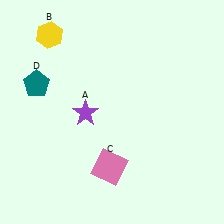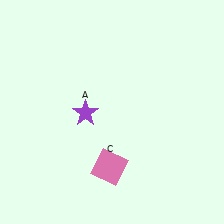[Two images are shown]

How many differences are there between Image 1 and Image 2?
There are 2 differences between the two images.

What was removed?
The yellow hexagon (B), the teal pentagon (D) were removed in Image 2.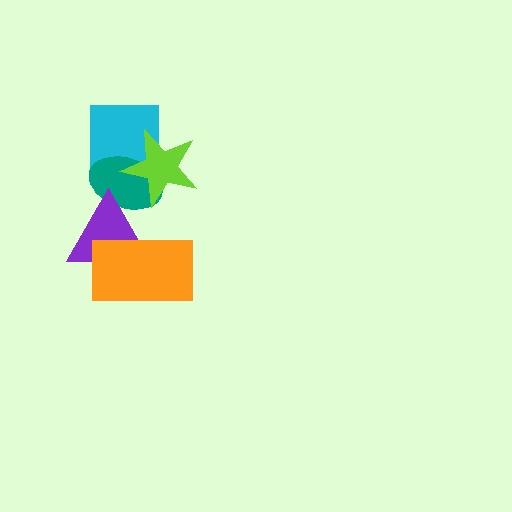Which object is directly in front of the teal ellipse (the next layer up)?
The purple triangle is directly in front of the teal ellipse.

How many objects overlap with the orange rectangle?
1 object overlaps with the orange rectangle.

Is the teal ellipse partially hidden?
Yes, it is partially covered by another shape.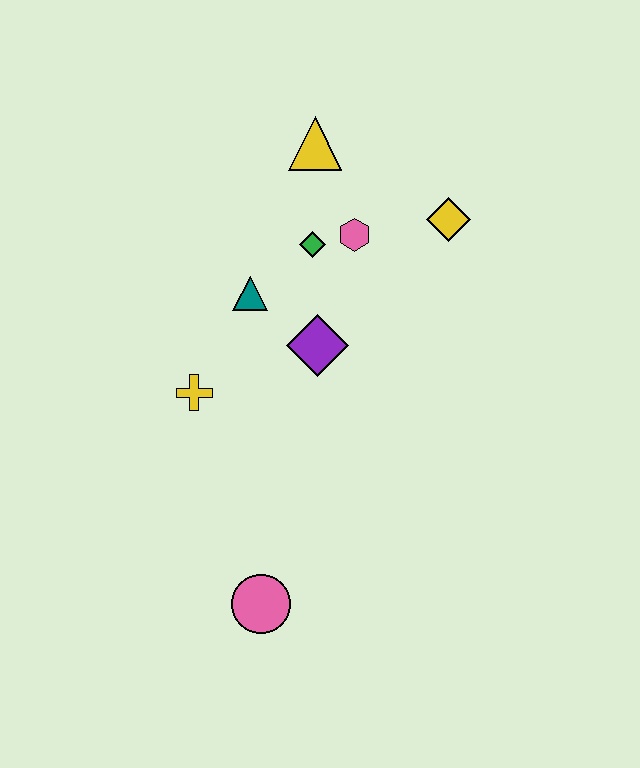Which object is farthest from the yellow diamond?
The pink circle is farthest from the yellow diamond.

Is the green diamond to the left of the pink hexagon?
Yes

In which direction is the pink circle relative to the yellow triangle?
The pink circle is below the yellow triangle.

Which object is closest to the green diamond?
The pink hexagon is closest to the green diamond.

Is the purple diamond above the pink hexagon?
No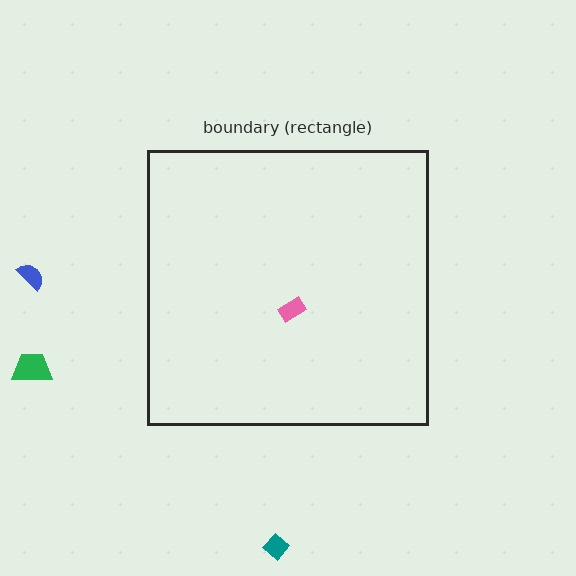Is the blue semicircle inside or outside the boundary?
Outside.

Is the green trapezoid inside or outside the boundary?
Outside.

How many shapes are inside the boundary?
1 inside, 3 outside.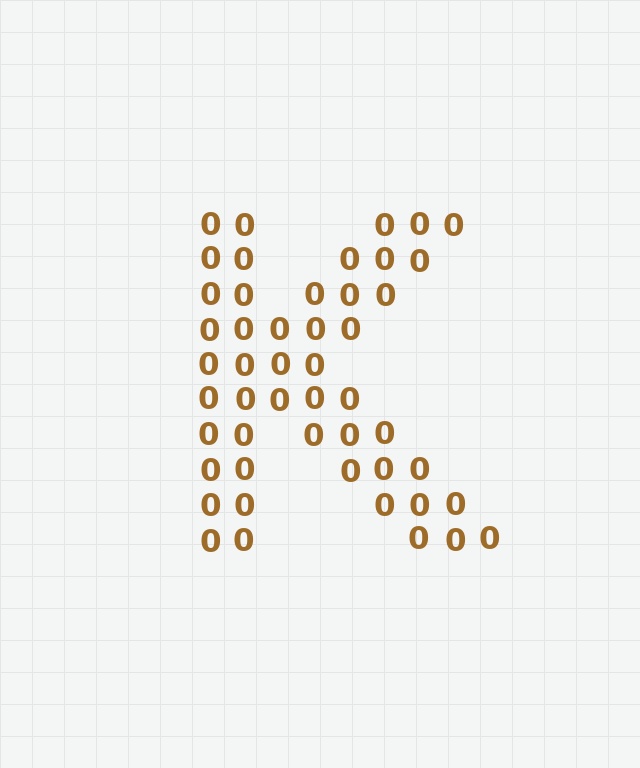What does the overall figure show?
The overall figure shows the letter K.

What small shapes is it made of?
It is made of small digit 0's.